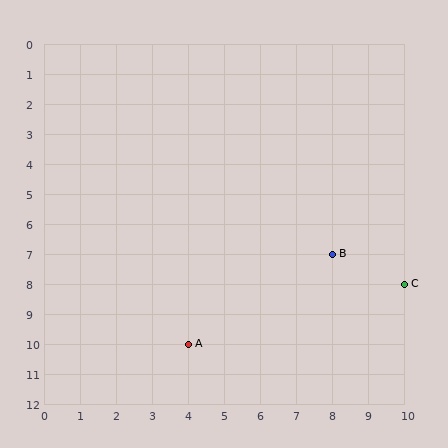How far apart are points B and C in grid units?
Points B and C are 2 columns and 1 row apart (about 2.2 grid units diagonally).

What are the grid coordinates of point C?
Point C is at grid coordinates (10, 8).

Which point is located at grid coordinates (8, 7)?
Point B is at (8, 7).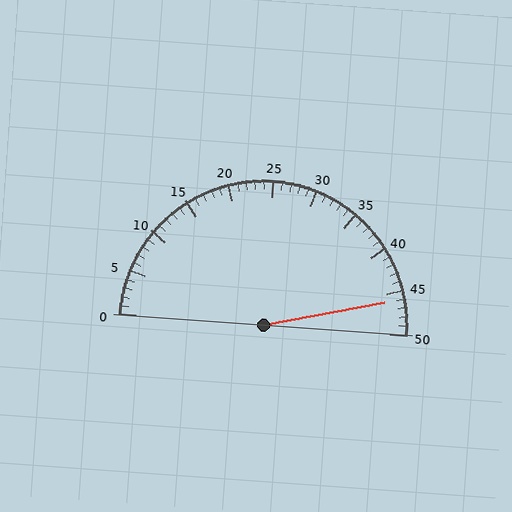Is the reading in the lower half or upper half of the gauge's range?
The reading is in the upper half of the range (0 to 50).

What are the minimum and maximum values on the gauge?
The gauge ranges from 0 to 50.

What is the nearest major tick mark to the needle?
The nearest major tick mark is 45.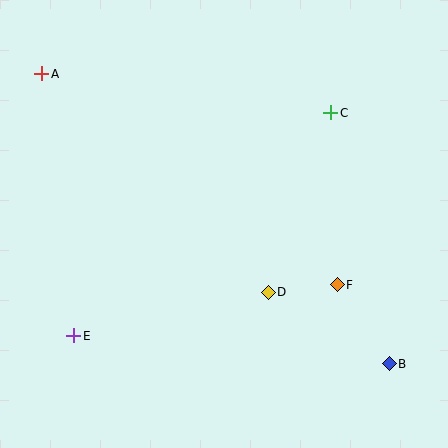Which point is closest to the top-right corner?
Point C is closest to the top-right corner.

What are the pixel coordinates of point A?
Point A is at (42, 74).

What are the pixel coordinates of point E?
Point E is at (74, 336).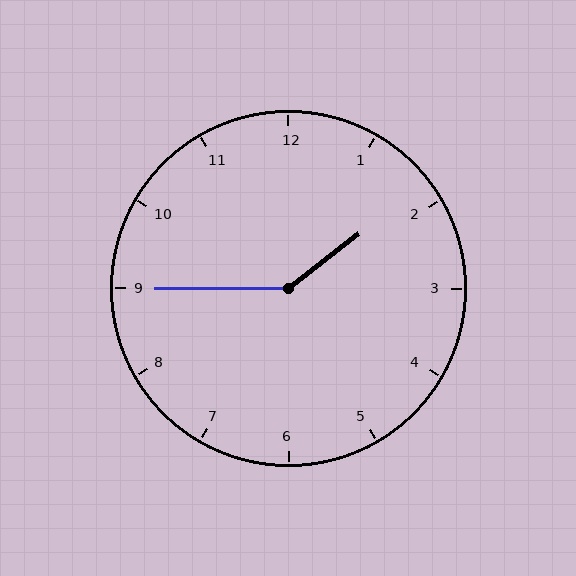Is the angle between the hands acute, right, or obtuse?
It is obtuse.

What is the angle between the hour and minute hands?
Approximately 142 degrees.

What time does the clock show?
1:45.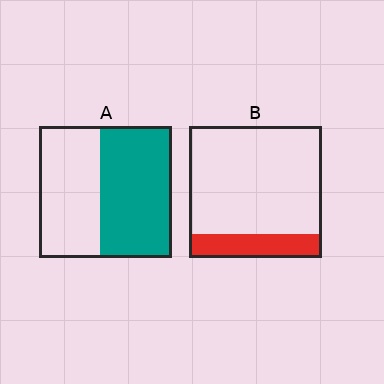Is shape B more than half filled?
No.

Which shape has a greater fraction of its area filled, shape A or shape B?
Shape A.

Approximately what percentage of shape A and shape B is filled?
A is approximately 55% and B is approximately 20%.